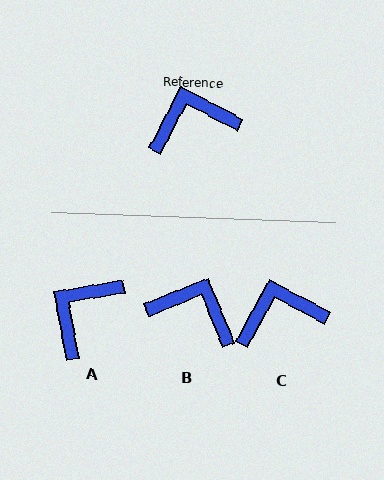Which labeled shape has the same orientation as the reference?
C.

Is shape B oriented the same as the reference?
No, it is off by about 40 degrees.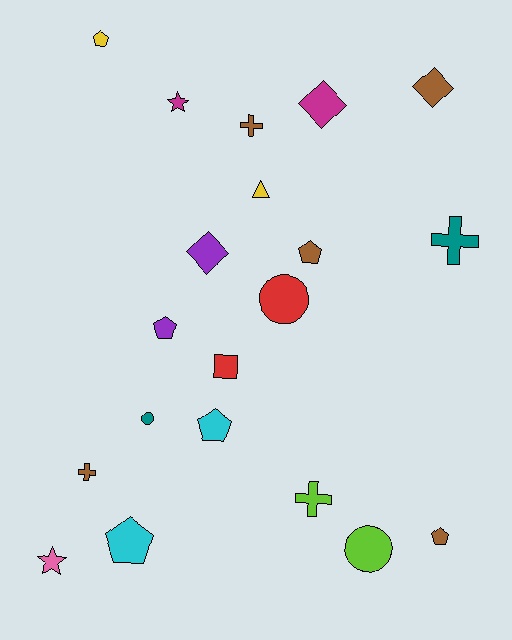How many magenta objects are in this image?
There are 2 magenta objects.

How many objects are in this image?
There are 20 objects.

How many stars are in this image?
There are 2 stars.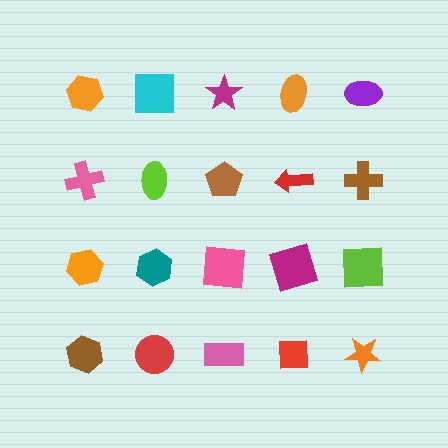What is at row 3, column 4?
A magenta square.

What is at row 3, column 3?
A pink square.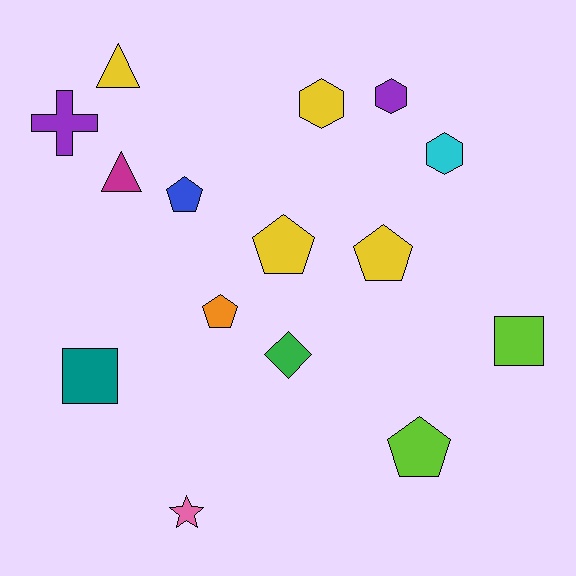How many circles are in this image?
There are no circles.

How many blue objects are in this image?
There is 1 blue object.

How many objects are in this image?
There are 15 objects.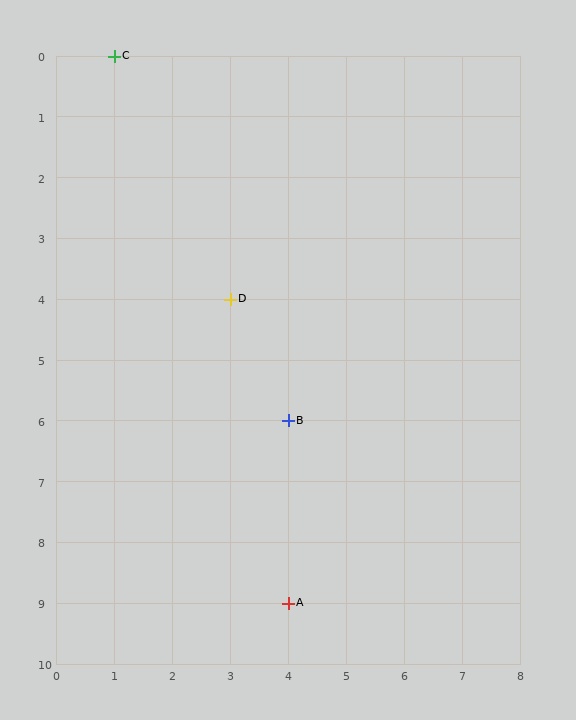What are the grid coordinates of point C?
Point C is at grid coordinates (1, 0).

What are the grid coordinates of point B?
Point B is at grid coordinates (4, 6).